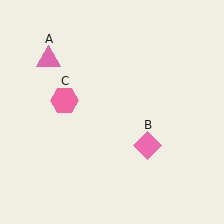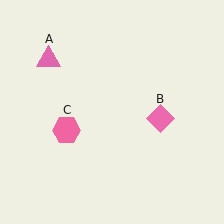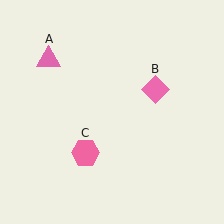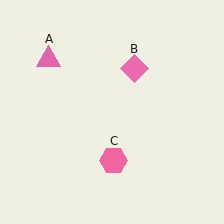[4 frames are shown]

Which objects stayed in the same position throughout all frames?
Pink triangle (object A) remained stationary.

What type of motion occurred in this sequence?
The pink diamond (object B), pink hexagon (object C) rotated counterclockwise around the center of the scene.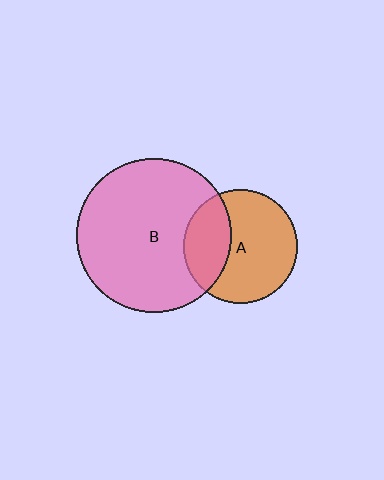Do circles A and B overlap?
Yes.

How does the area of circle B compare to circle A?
Approximately 1.8 times.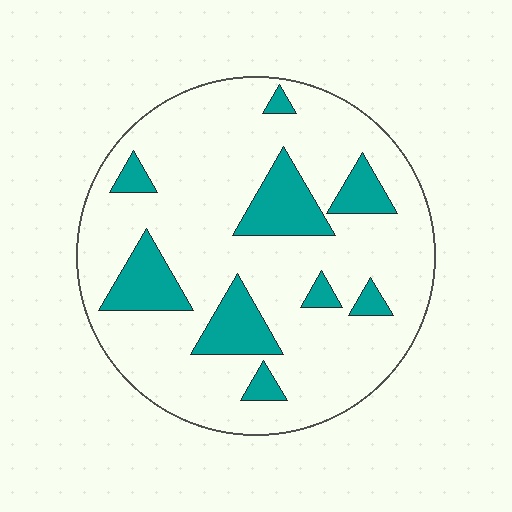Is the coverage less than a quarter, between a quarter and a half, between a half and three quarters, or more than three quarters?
Less than a quarter.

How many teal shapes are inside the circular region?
9.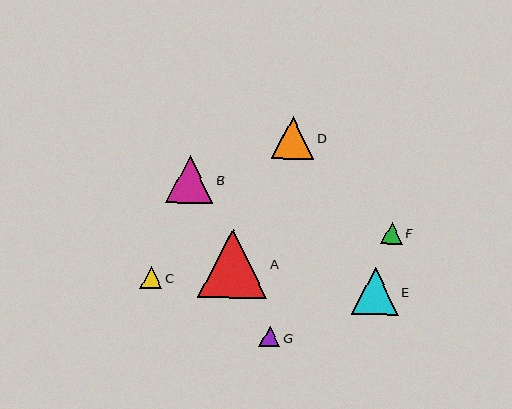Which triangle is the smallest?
Triangle G is the smallest with a size of approximately 21 pixels.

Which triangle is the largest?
Triangle A is the largest with a size of approximately 69 pixels.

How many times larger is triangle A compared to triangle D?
Triangle A is approximately 1.6 times the size of triangle D.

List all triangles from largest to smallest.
From largest to smallest: A, B, E, D, F, C, G.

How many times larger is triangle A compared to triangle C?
Triangle A is approximately 3.1 times the size of triangle C.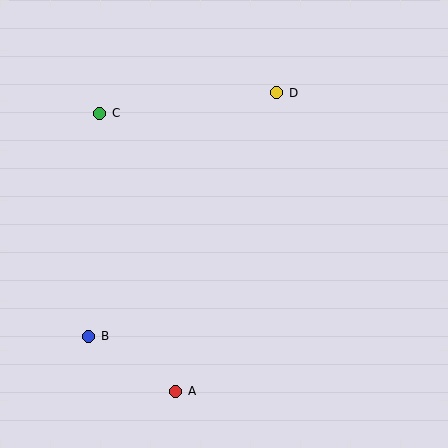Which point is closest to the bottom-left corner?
Point B is closest to the bottom-left corner.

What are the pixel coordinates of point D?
Point D is at (277, 93).